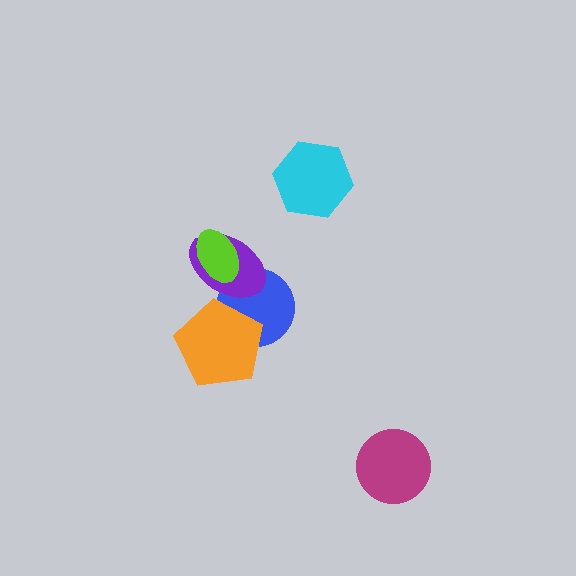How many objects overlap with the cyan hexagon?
0 objects overlap with the cyan hexagon.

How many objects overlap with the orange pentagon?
2 objects overlap with the orange pentagon.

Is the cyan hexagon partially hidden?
No, no other shape covers it.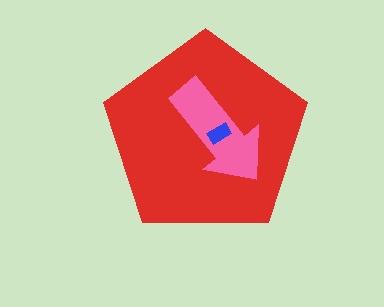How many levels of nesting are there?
3.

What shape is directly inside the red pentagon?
The pink arrow.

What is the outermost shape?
The red pentagon.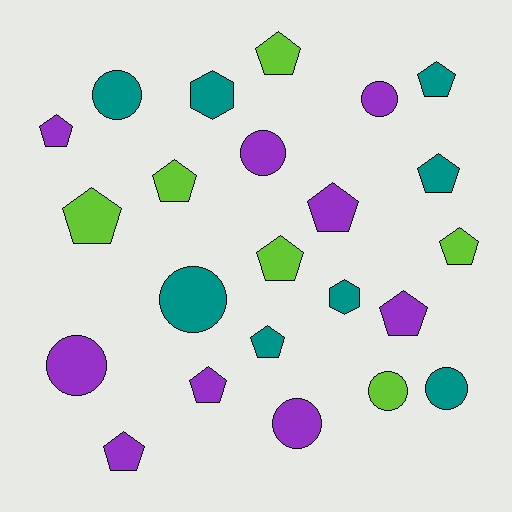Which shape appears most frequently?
Pentagon, with 13 objects.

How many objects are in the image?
There are 23 objects.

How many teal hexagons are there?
There are 2 teal hexagons.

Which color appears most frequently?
Purple, with 9 objects.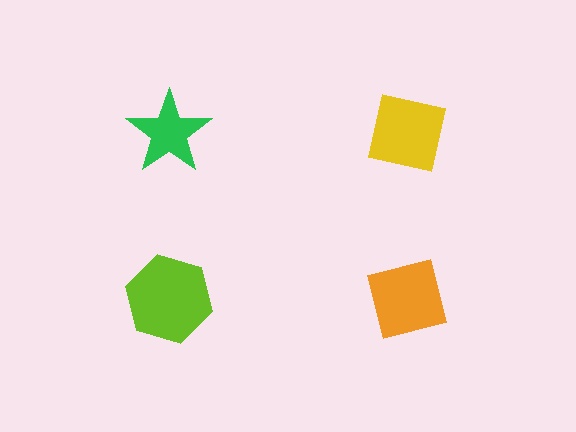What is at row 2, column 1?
A lime hexagon.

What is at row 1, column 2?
A yellow square.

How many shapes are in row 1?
2 shapes.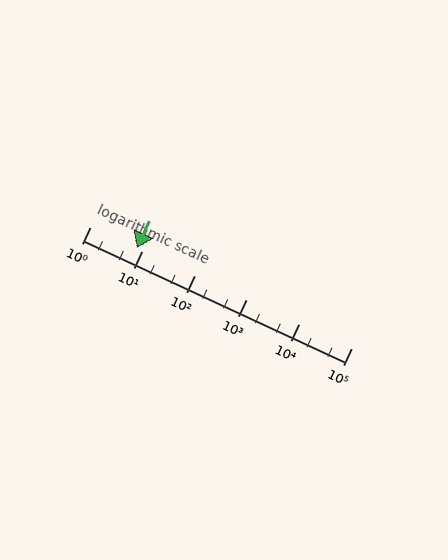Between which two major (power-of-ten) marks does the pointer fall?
The pointer is between 1 and 10.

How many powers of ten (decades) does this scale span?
The scale spans 5 decades, from 1 to 100000.